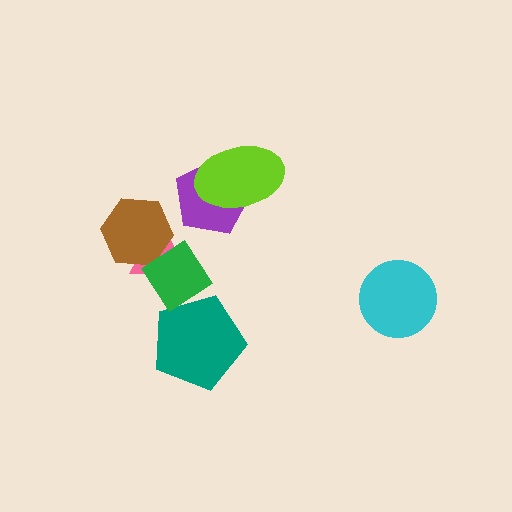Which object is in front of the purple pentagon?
The lime ellipse is in front of the purple pentagon.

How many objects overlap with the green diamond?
1 object overlaps with the green diamond.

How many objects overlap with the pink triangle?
2 objects overlap with the pink triangle.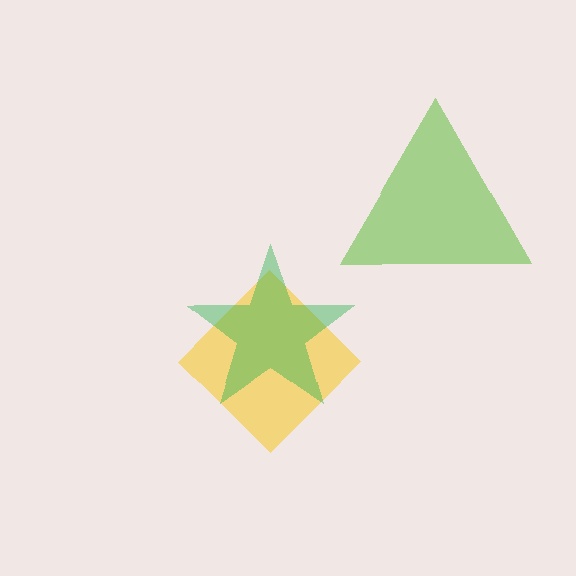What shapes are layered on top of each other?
The layered shapes are: a yellow diamond, a green star, a lime triangle.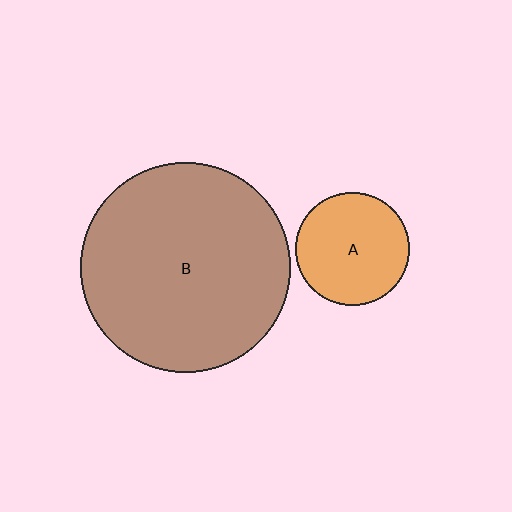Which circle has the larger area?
Circle B (brown).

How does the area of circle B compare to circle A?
Approximately 3.4 times.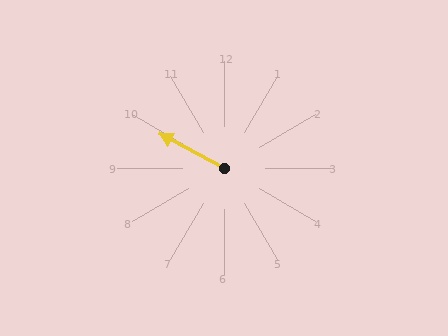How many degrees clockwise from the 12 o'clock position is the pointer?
Approximately 298 degrees.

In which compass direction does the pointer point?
Northwest.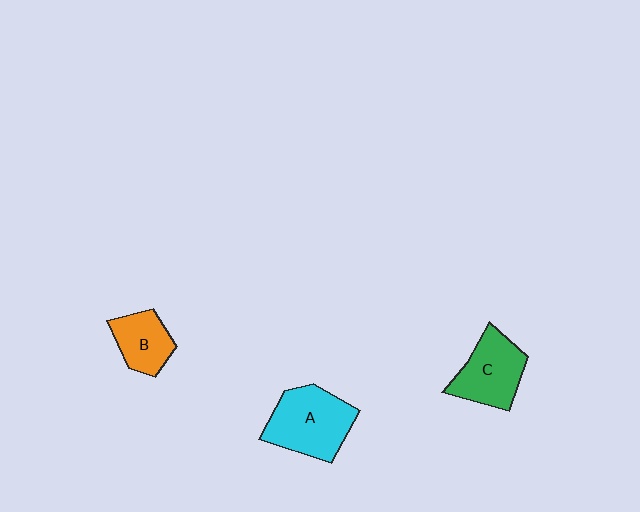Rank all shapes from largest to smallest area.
From largest to smallest: A (cyan), C (green), B (orange).